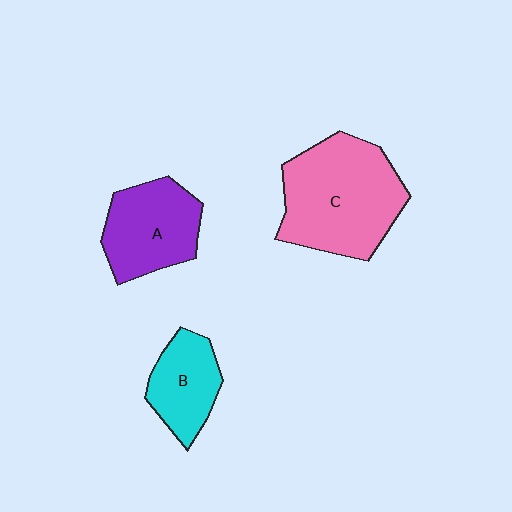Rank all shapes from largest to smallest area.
From largest to smallest: C (pink), A (purple), B (cyan).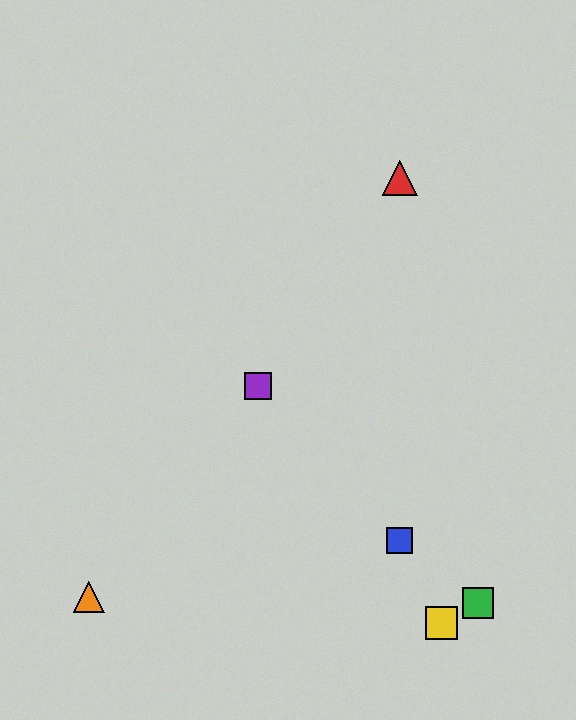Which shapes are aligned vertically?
The red triangle, the blue square are aligned vertically.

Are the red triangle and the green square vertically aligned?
No, the red triangle is at x≈400 and the green square is at x≈478.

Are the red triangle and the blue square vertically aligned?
Yes, both are at x≈400.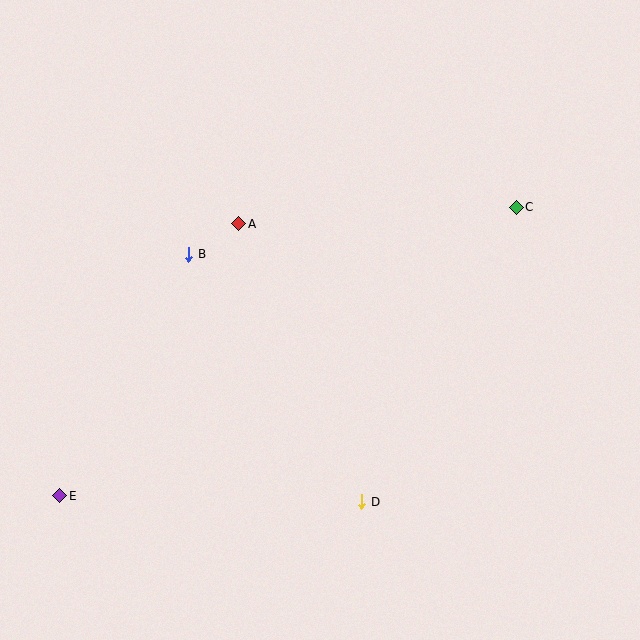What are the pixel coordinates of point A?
Point A is at (239, 224).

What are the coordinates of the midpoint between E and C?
The midpoint between E and C is at (288, 351).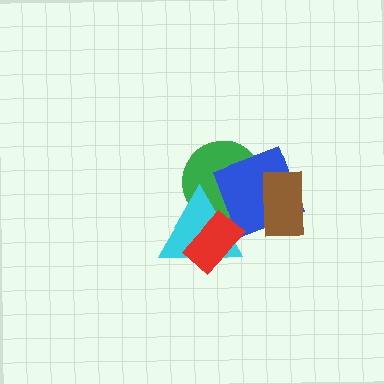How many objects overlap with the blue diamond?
4 objects overlap with the blue diamond.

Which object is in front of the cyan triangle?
The red rectangle is in front of the cyan triangle.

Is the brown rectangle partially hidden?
No, no other shape covers it.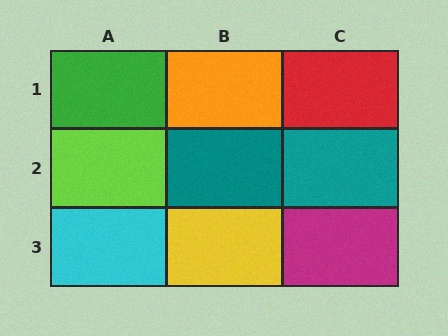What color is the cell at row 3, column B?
Yellow.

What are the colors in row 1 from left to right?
Green, orange, red.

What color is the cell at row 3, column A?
Cyan.